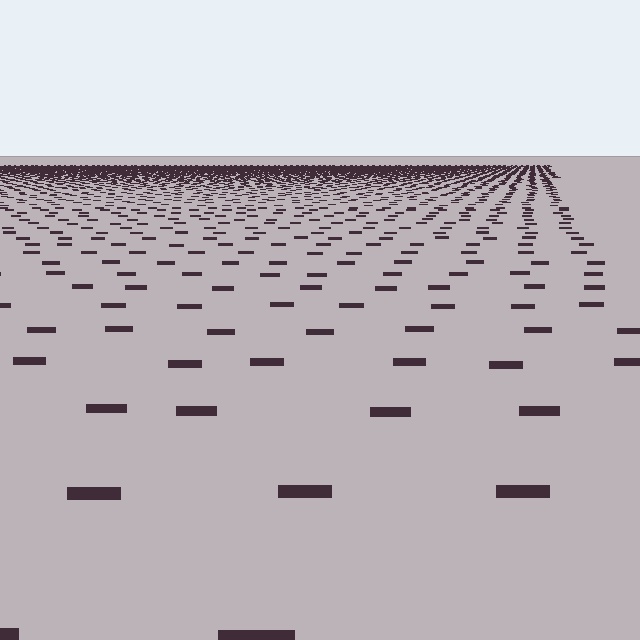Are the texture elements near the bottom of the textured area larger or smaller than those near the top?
Larger. Near the bottom, elements are closer to the viewer and appear at a bigger on-screen size.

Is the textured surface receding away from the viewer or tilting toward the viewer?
The surface is receding away from the viewer. Texture elements get smaller and denser toward the top.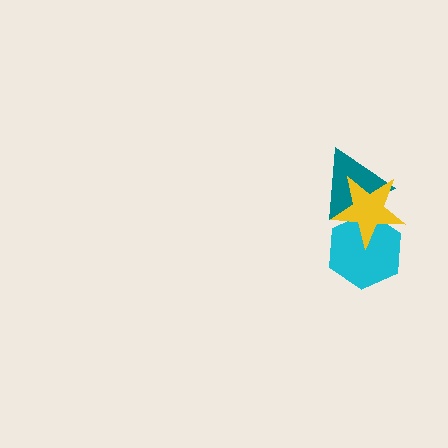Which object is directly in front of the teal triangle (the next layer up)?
The cyan hexagon is directly in front of the teal triangle.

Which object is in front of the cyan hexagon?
The yellow star is in front of the cyan hexagon.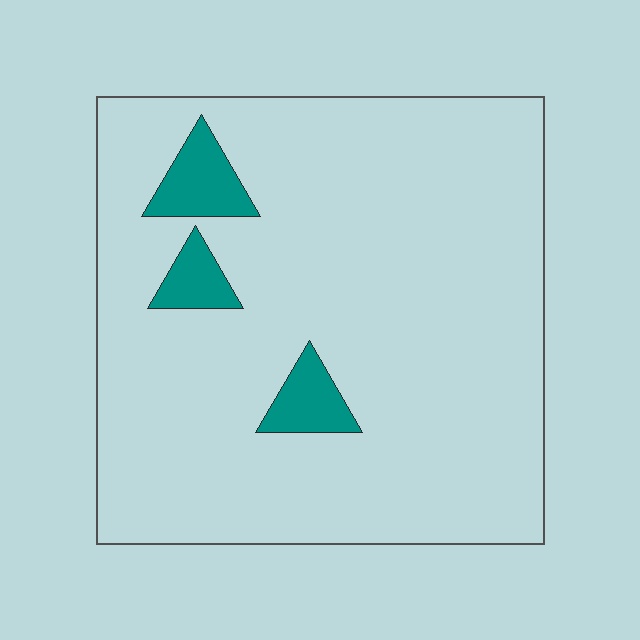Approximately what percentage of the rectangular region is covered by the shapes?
Approximately 10%.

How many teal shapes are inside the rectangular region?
3.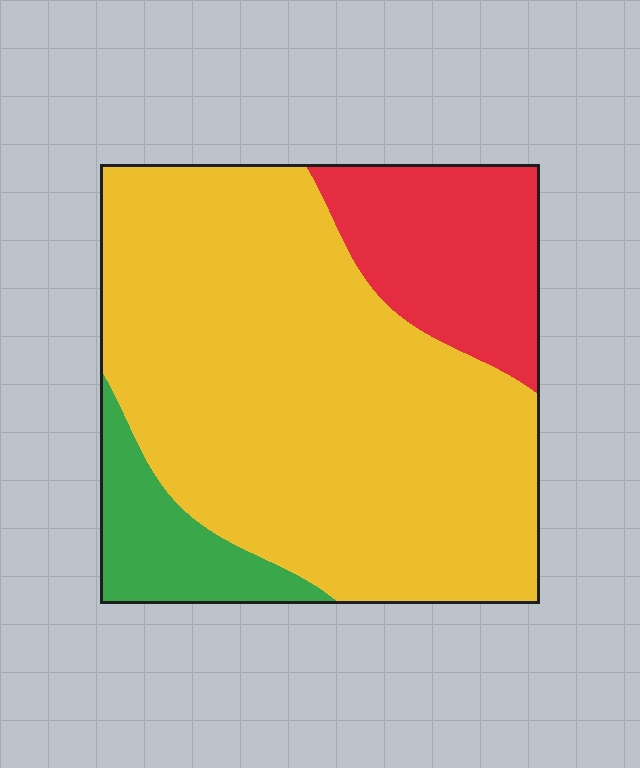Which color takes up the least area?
Green, at roughly 10%.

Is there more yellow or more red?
Yellow.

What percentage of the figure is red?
Red covers roughly 20% of the figure.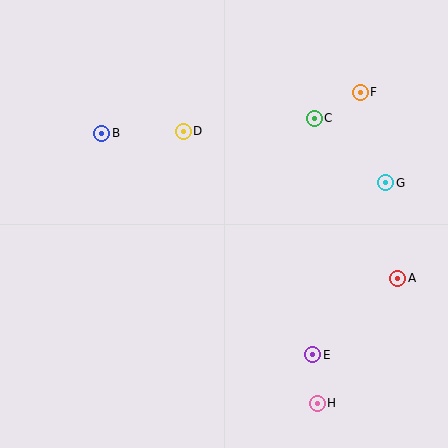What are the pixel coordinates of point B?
Point B is at (102, 134).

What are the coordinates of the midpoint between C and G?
The midpoint between C and G is at (350, 150).